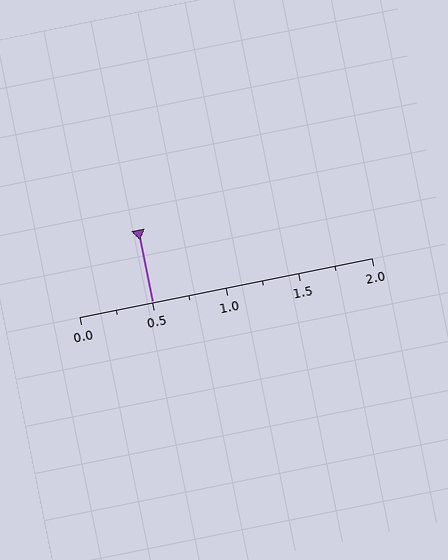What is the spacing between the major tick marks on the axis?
The major ticks are spaced 0.5 apart.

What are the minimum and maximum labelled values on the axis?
The axis runs from 0.0 to 2.0.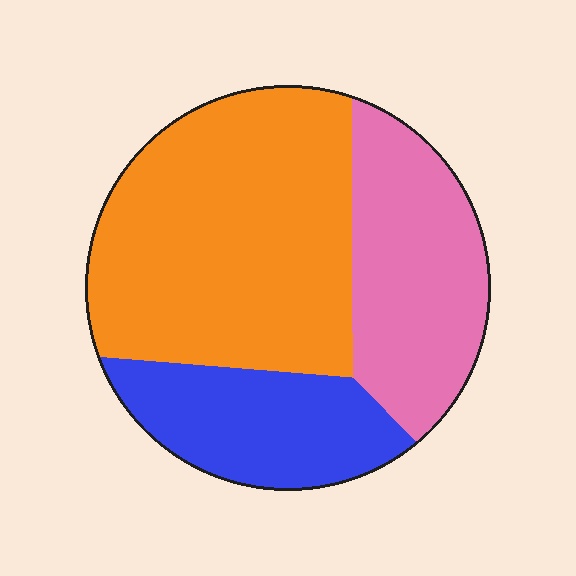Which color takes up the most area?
Orange, at roughly 50%.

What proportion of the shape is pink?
Pink takes up between a sixth and a third of the shape.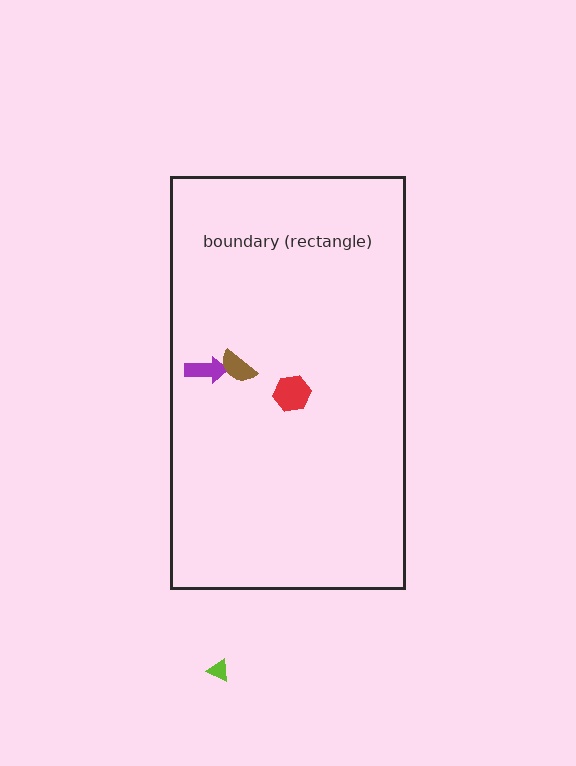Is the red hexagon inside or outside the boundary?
Inside.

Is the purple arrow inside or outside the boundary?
Inside.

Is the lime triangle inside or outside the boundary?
Outside.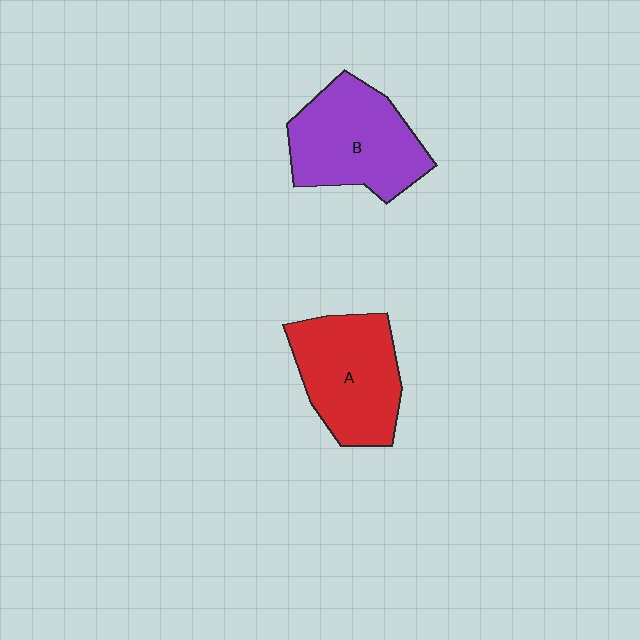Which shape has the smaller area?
Shape A (red).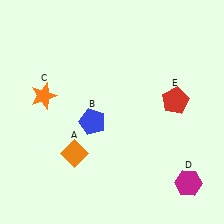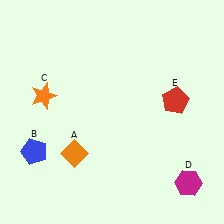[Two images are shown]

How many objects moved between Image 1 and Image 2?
1 object moved between the two images.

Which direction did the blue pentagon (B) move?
The blue pentagon (B) moved left.